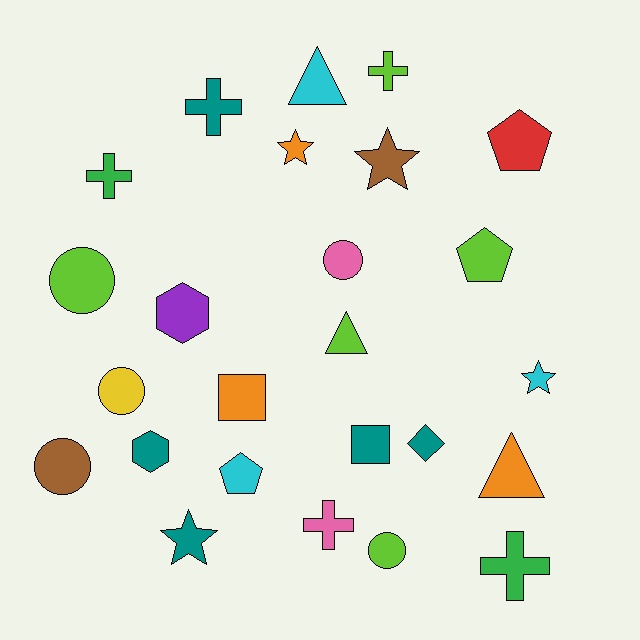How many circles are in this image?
There are 5 circles.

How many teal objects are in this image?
There are 5 teal objects.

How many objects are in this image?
There are 25 objects.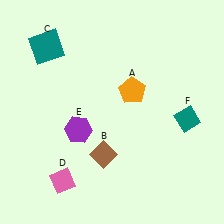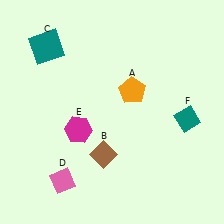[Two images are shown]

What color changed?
The hexagon (E) changed from purple in Image 1 to magenta in Image 2.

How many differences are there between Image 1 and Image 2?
There is 1 difference between the two images.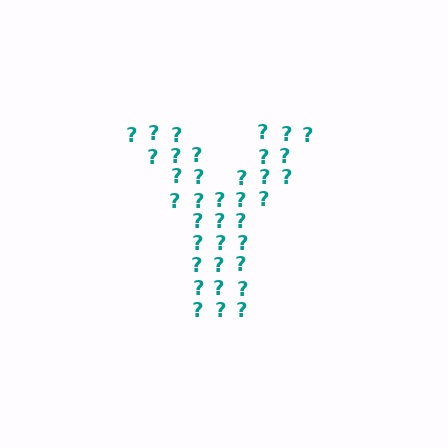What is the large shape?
The large shape is the letter Y.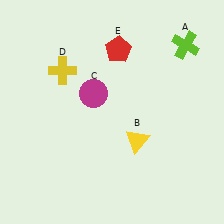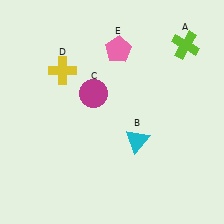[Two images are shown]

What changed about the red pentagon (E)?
In Image 1, E is red. In Image 2, it changed to pink.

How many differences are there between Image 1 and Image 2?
There are 2 differences between the two images.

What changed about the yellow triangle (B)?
In Image 1, B is yellow. In Image 2, it changed to cyan.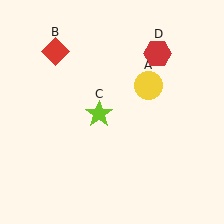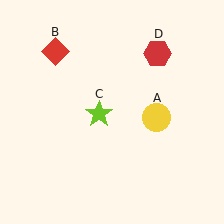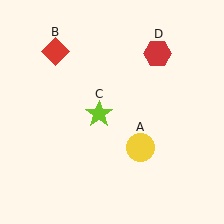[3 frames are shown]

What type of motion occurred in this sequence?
The yellow circle (object A) rotated clockwise around the center of the scene.